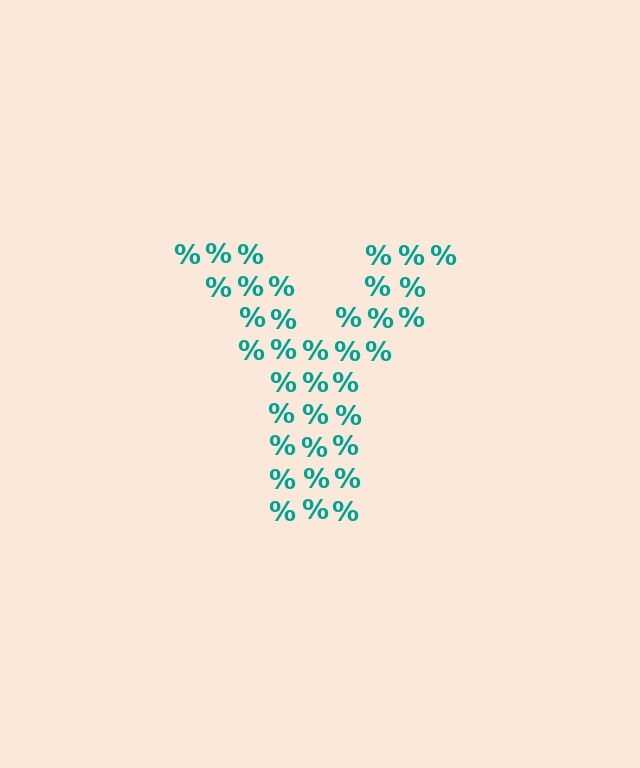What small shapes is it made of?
It is made of small percent signs.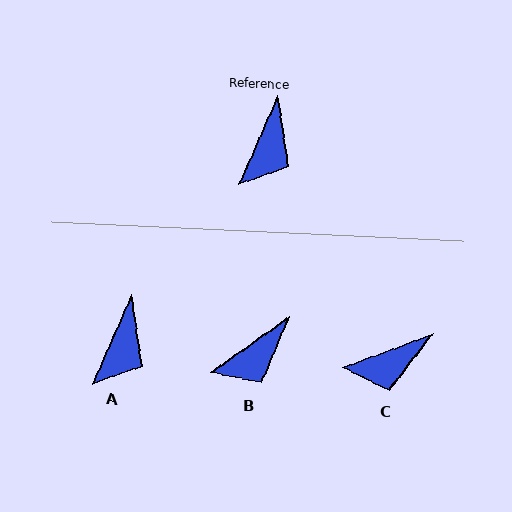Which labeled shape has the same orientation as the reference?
A.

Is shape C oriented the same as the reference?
No, it is off by about 46 degrees.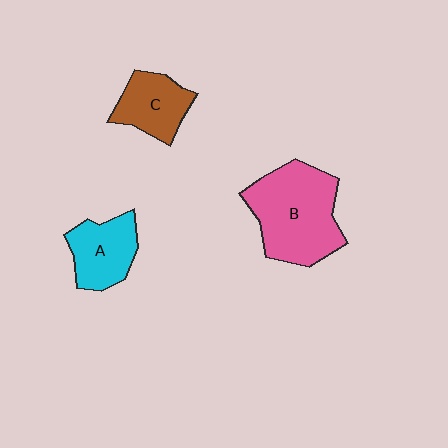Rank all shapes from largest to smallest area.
From largest to smallest: B (pink), A (cyan), C (brown).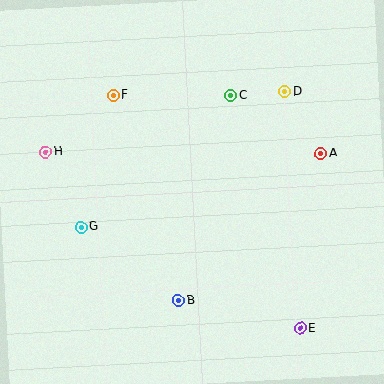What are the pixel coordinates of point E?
Point E is at (300, 328).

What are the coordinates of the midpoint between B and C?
The midpoint between B and C is at (204, 198).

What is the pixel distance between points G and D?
The distance between G and D is 245 pixels.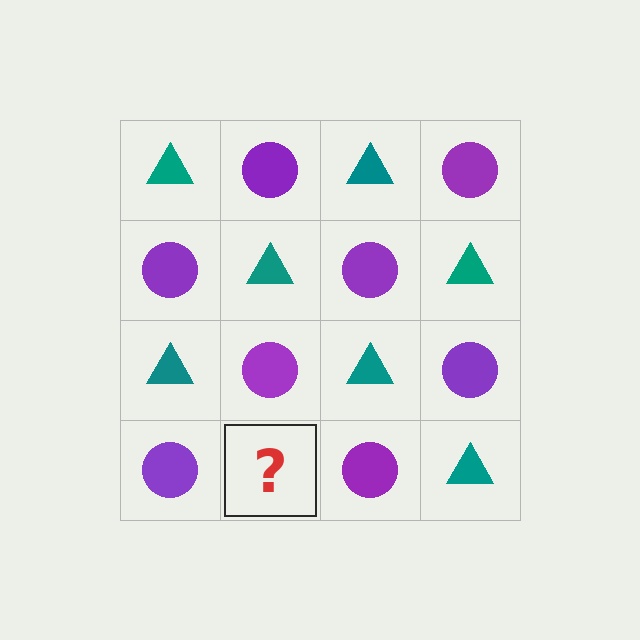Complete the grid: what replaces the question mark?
The question mark should be replaced with a teal triangle.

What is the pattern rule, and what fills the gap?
The rule is that it alternates teal triangle and purple circle in a checkerboard pattern. The gap should be filled with a teal triangle.